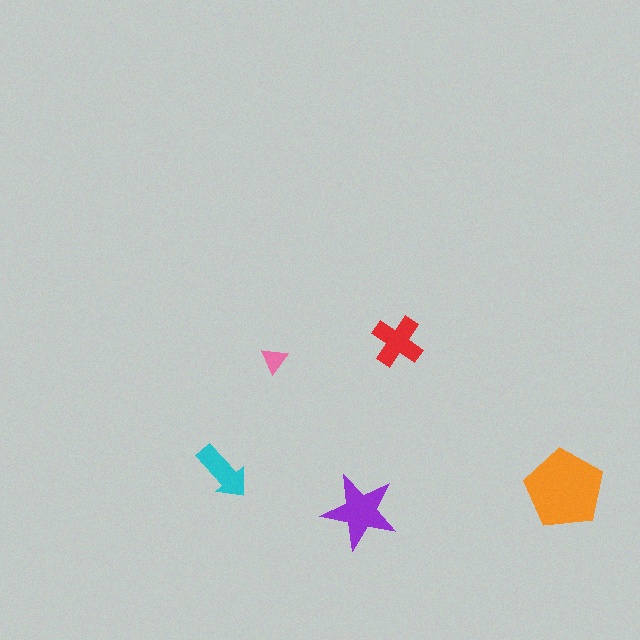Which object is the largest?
The orange pentagon.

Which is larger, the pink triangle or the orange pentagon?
The orange pentagon.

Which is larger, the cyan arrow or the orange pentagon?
The orange pentagon.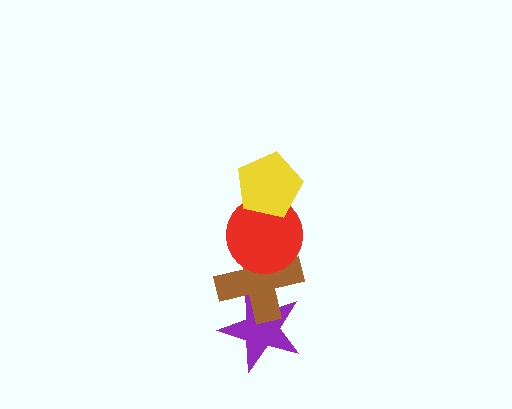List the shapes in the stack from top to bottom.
From top to bottom: the yellow pentagon, the red circle, the brown cross, the purple star.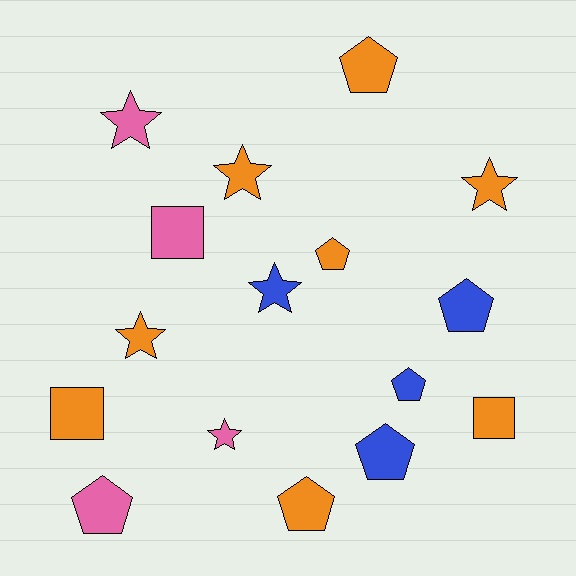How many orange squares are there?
There are 2 orange squares.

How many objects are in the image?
There are 16 objects.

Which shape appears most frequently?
Pentagon, with 7 objects.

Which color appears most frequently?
Orange, with 8 objects.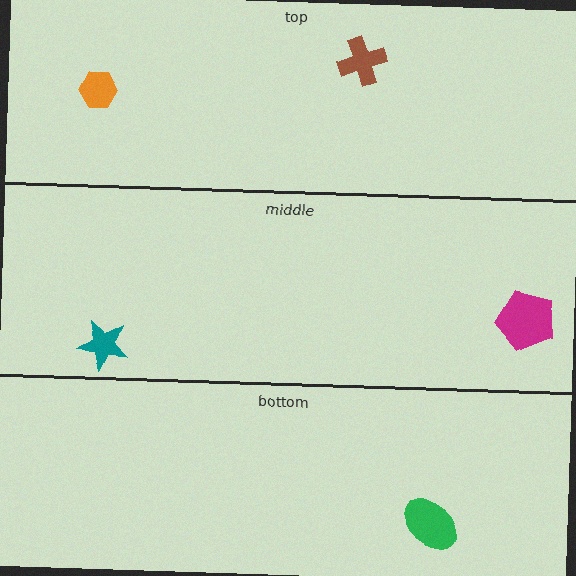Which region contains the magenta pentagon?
The middle region.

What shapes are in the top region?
The brown cross, the orange hexagon.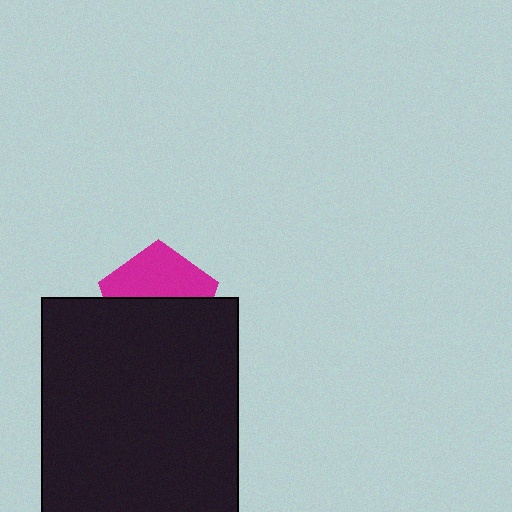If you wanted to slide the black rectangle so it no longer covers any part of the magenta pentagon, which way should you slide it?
Slide it down — that is the most direct way to separate the two shapes.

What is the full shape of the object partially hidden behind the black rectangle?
The partially hidden object is a magenta pentagon.